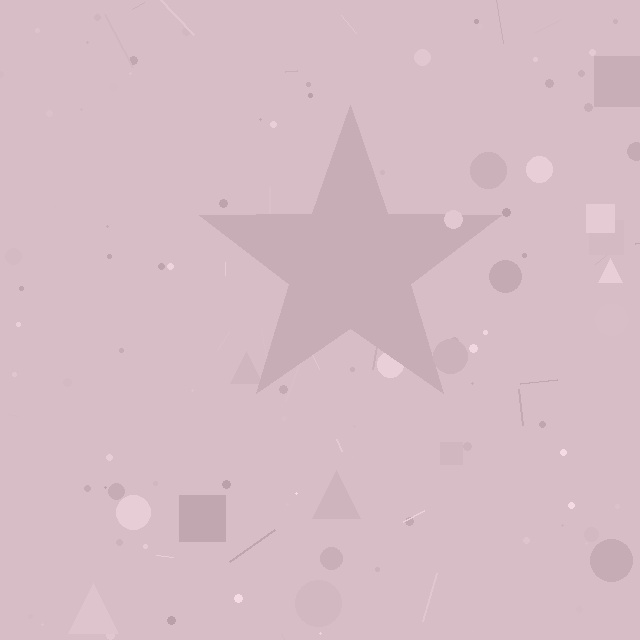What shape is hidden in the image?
A star is hidden in the image.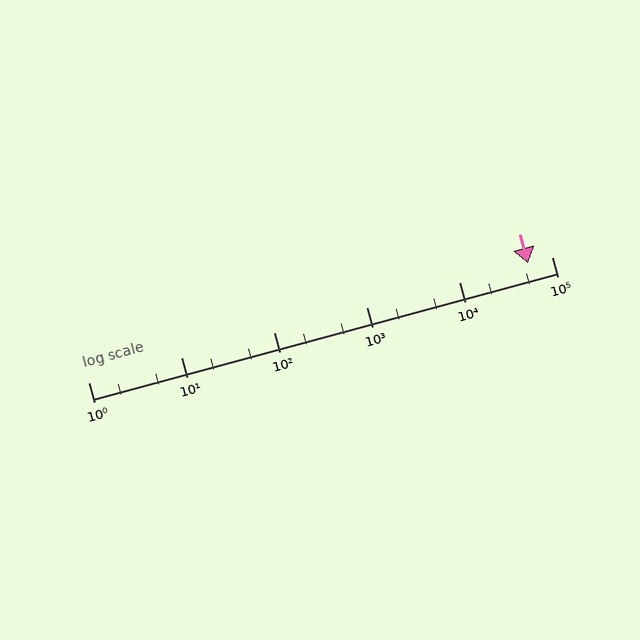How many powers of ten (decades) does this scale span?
The scale spans 5 decades, from 1 to 100000.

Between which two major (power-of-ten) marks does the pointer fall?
The pointer is between 10000 and 100000.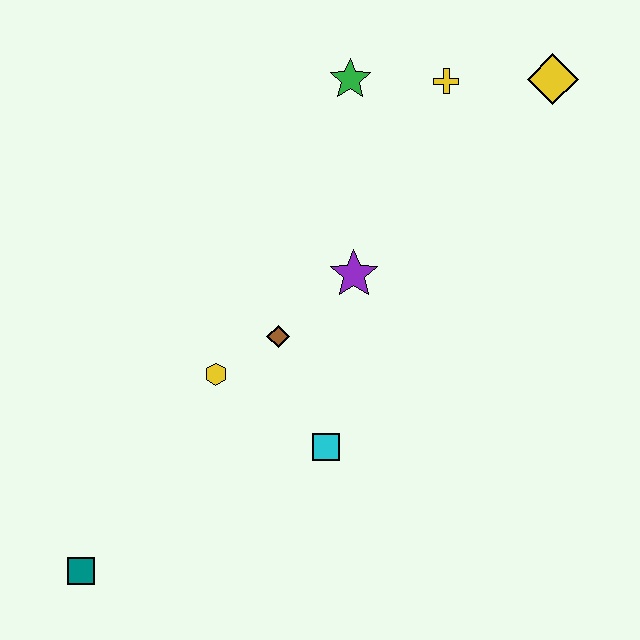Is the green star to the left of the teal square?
No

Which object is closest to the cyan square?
The brown diamond is closest to the cyan square.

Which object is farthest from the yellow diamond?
The teal square is farthest from the yellow diamond.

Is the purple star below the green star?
Yes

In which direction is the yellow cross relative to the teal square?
The yellow cross is above the teal square.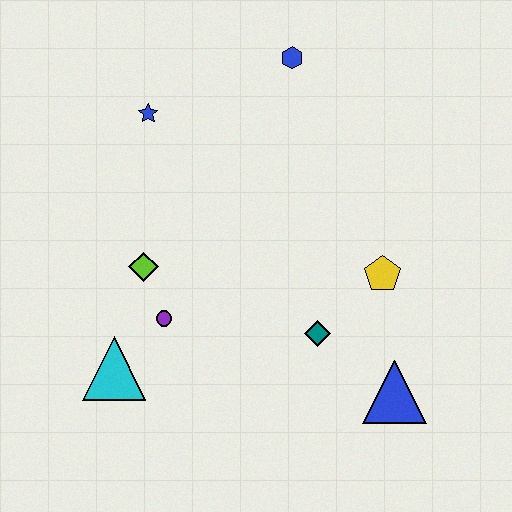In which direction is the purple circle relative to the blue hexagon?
The purple circle is below the blue hexagon.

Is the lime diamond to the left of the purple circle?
Yes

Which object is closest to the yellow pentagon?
The teal diamond is closest to the yellow pentagon.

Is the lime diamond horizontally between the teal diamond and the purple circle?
No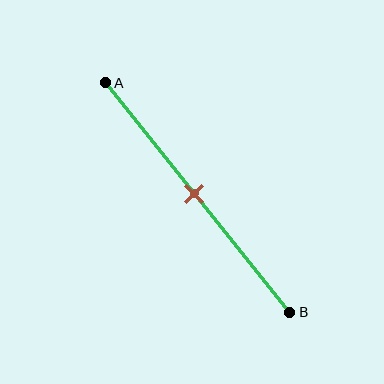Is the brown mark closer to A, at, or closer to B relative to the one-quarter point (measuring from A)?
The brown mark is closer to point B than the one-quarter point of segment AB.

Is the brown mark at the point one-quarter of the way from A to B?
No, the mark is at about 50% from A, not at the 25% one-quarter point.